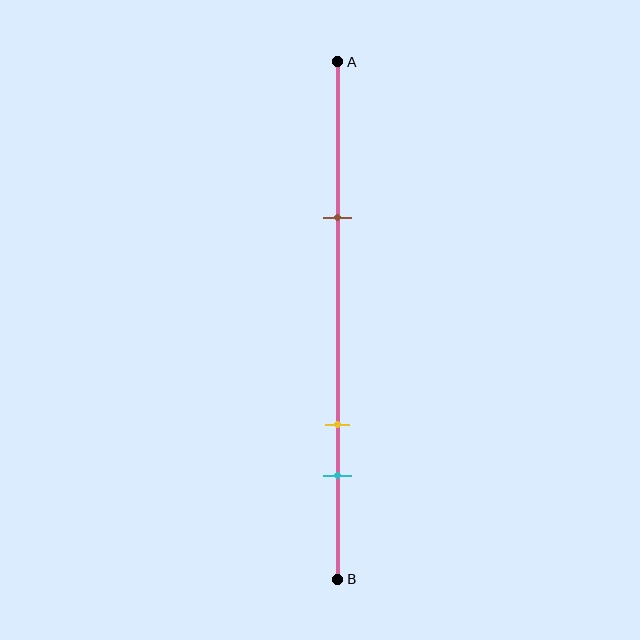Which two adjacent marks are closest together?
The yellow and cyan marks are the closest adjacent pair.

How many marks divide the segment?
There are 3 marks dividing the segment.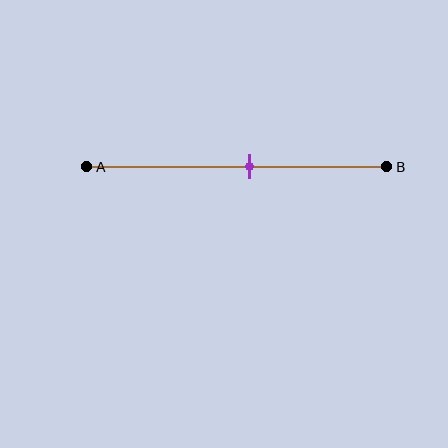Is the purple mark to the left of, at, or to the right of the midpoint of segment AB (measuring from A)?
The purple mark is to the right of the midpoint of segment AB.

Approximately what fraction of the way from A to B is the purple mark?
The purple mark is approximately 55% of the way from A to B.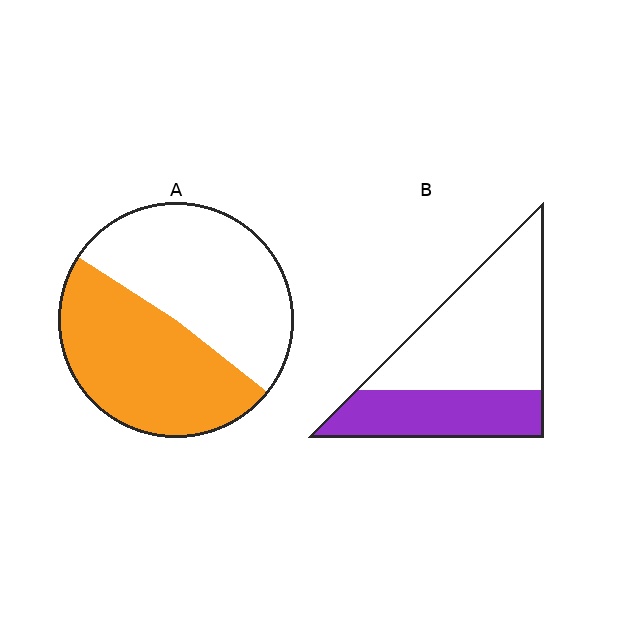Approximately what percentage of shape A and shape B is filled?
A is approximately 50% and B is approximately 35%.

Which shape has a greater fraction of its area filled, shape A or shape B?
Shape A.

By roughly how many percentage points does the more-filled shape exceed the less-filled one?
By roughly 10 percentage points (A over B).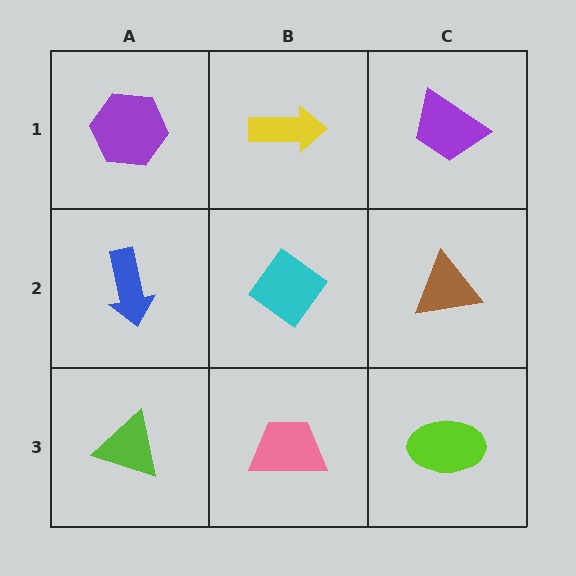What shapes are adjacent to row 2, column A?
A purple hexagon (row 1, column A), a lime triangle (row 3, column A), a cyan diamond (row 2, column B).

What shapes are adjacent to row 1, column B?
A cyan diamond (row 2, column B), a purple hexagon (row 1, column A), a purple trapezoid (row 1, column C).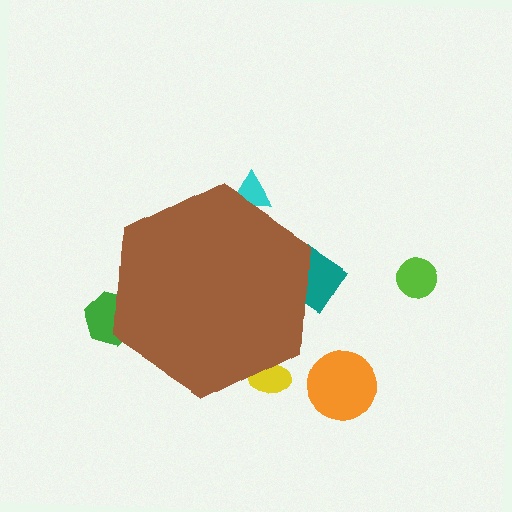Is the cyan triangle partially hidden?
Yes, the cyan triangle is partially hidden behind the brown hexagon.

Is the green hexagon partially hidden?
Yes, the green hexagon is partially hidden behind the brown hexagon.